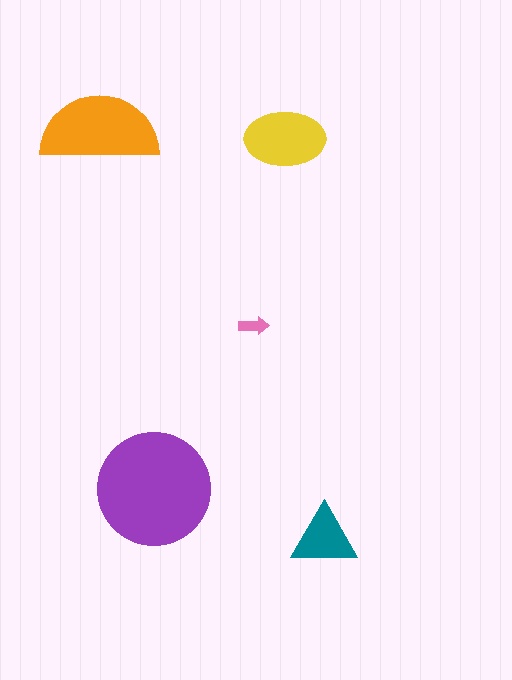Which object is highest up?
The orange semicircle is topmost.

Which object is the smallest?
The pink arrow.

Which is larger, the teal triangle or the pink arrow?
The teal triangle.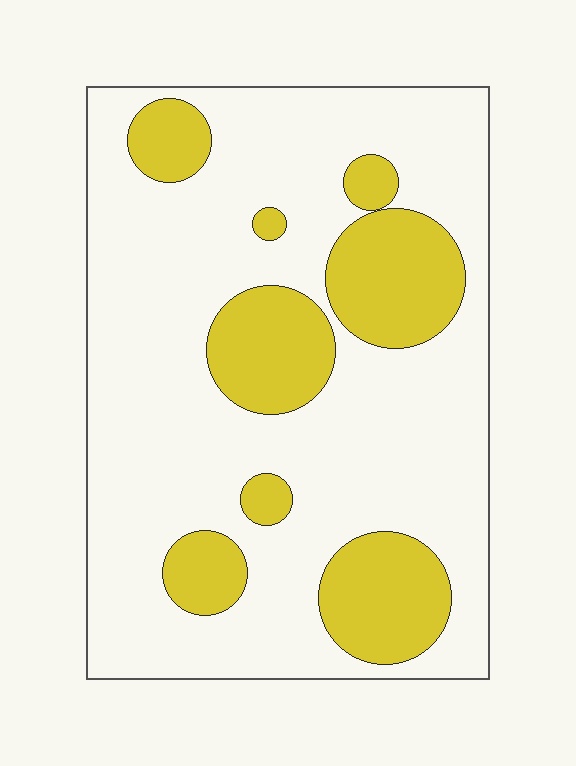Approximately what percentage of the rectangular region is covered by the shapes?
Approximately 25%.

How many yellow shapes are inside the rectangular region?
8.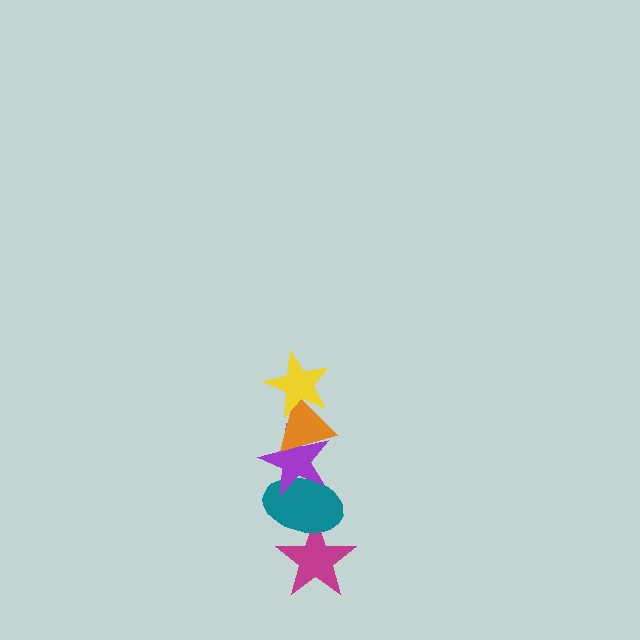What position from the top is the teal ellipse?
The teal ellipse is 4th from the top.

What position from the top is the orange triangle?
The orange triangle is 2nd from the top.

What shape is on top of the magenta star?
The teal ellipse is on top of the magenta star.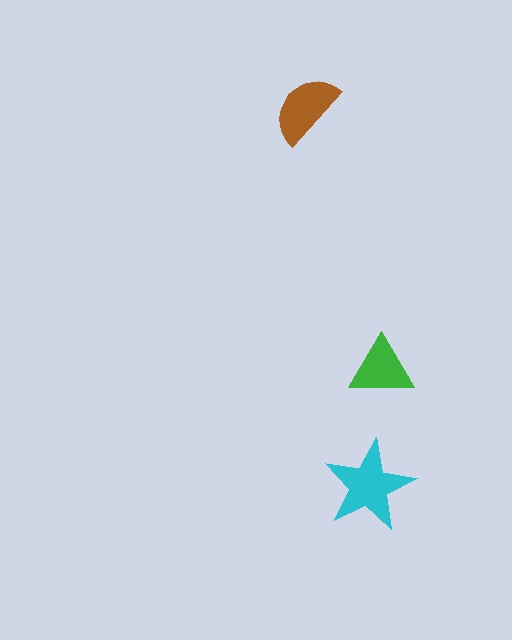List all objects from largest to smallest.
The cyan star, the brown semicircle, the green triangle.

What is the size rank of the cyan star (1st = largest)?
1st.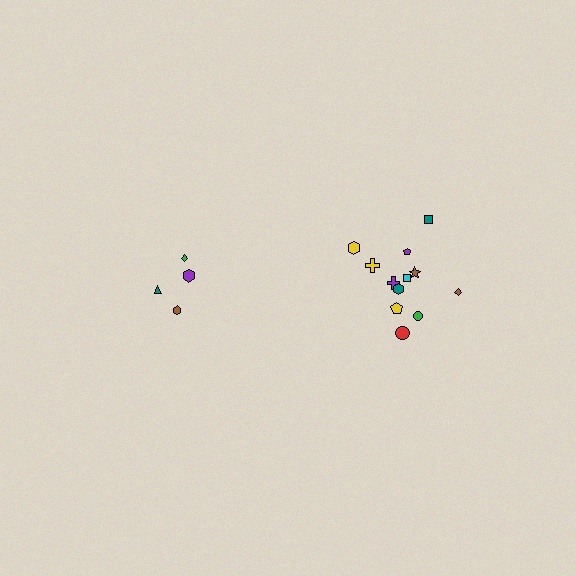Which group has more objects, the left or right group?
The right group.